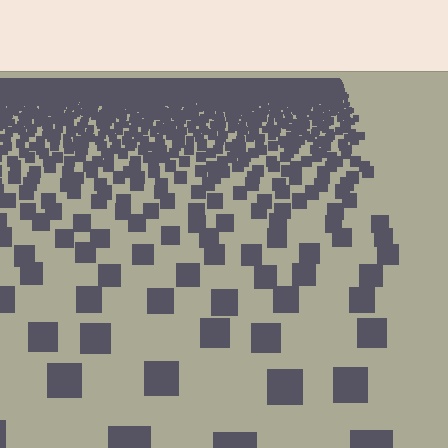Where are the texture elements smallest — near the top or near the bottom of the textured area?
Near the top.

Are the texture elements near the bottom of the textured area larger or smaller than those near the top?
Larger. Near the bottom, elements are closer to the viewer and appear at a bigger on-screen size.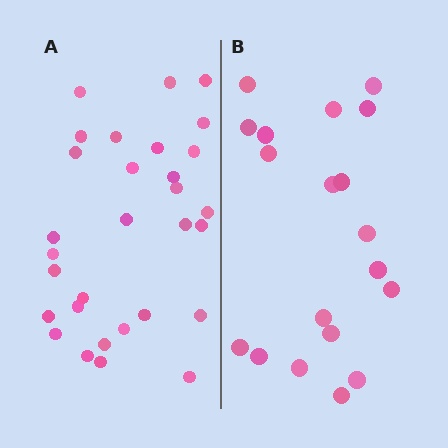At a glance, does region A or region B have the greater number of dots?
Region A (the left region) has more dots.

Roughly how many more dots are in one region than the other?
Region A has roughly 12 or so more dots than region B.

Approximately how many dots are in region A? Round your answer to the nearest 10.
About 30 dots.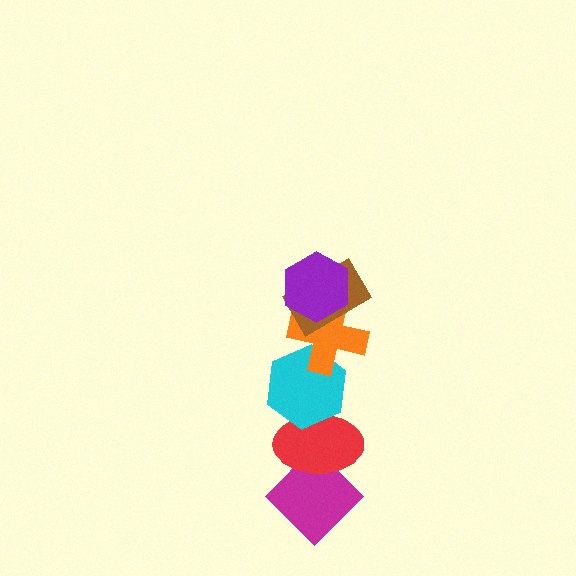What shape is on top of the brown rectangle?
The purple hexagon is on top of the brown rectangle.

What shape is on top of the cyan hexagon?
The orange cross is on top of the cyan hexagon.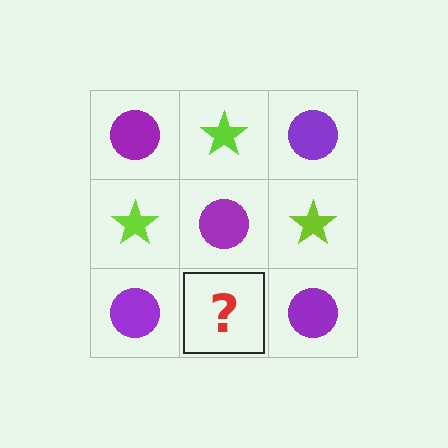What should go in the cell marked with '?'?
The missing cell should contain a lime star.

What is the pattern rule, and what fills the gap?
The rule is that it alternates purple circle and lime star in a checkerboard pattern. The gap should be filled with a lime star.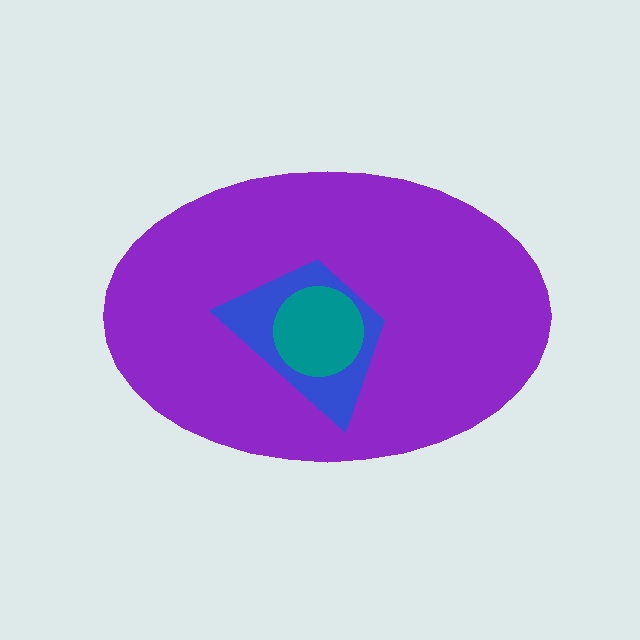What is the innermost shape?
The teal circle.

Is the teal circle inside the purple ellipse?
Yes.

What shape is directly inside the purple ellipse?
The blue trapezoid.